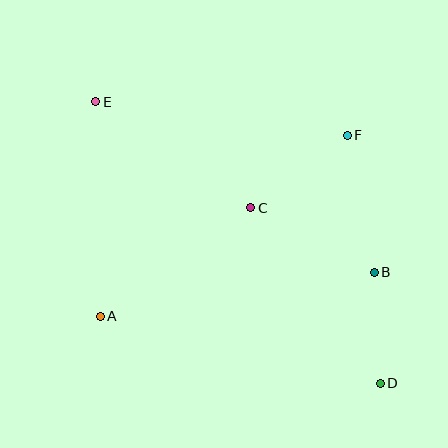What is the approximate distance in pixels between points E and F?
The distance between E and F is approximately 253 pixels.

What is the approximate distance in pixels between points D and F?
The distance between D and F is approximately 250 pixels.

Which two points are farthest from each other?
Points D and E are farthest from each other.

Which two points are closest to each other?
Points B and D are closest to each other.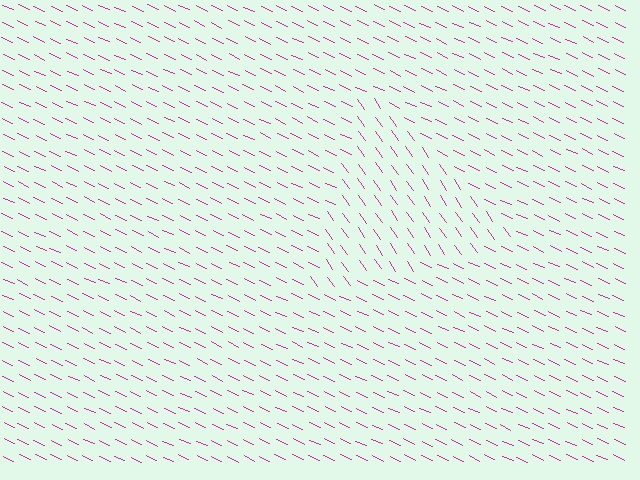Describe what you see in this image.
The image is filled with small magenta line segments. A triangle region in the image has lines oriented differently from the surrounding lines, creating a visible texture boundary.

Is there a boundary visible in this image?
Yes, there is a texture boundary formed by a change in line orientation.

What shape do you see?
I see a triangle.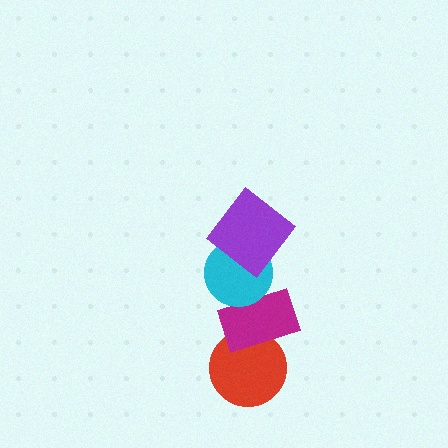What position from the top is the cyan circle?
The cyan circle is 2nd from the top.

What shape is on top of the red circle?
The magenta rectangle is on top of the red circle.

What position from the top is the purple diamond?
The purple diamond is 1st from the top.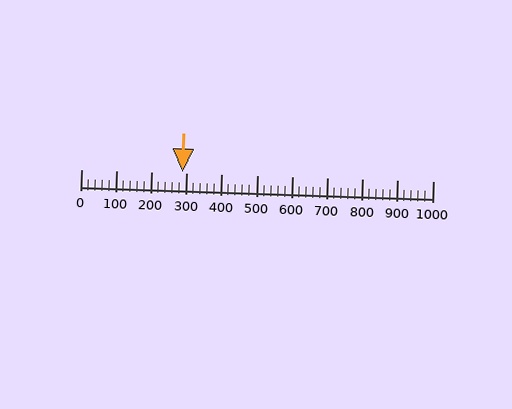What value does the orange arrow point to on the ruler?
The orange arrow points to approximately 288.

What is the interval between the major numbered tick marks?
The major tick marks are spaced 100 units apart.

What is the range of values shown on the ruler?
The ruler shows values from 0 to 1000.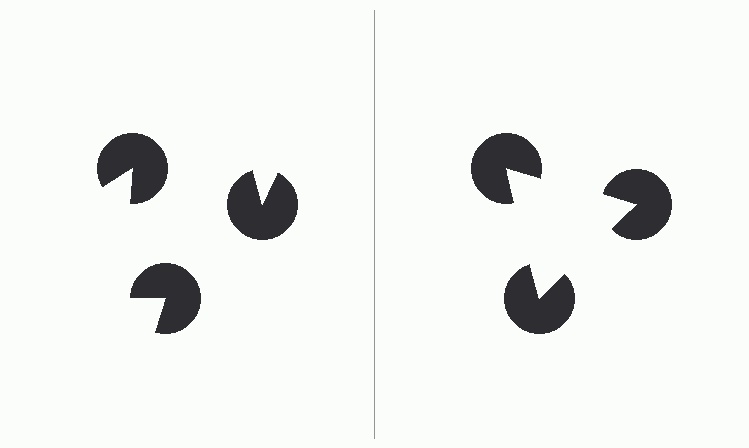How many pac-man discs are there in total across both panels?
6 — 3 on each side.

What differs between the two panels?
The pac-man discs are positioned identically on both sides; only the wedge orientations differ. On the right they align to a triangle; on the left they are misaligned.